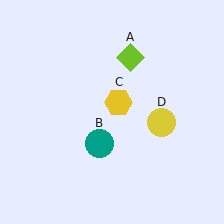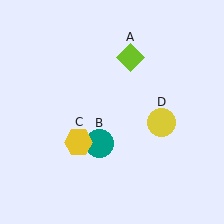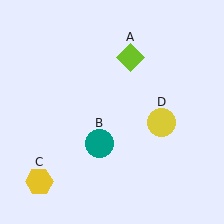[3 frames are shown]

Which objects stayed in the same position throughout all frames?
Lime diamond (object A) and teal circle (object B) and yellow circle (object D) remained stationary.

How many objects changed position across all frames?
1 object changed position: yellow hexagon (object C).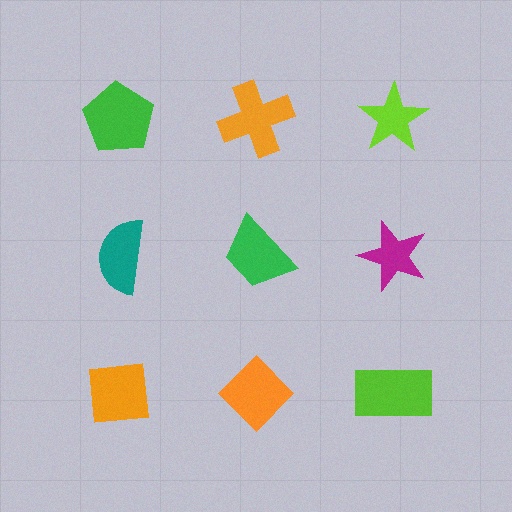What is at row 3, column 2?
An orange diamond.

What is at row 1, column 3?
A lime star.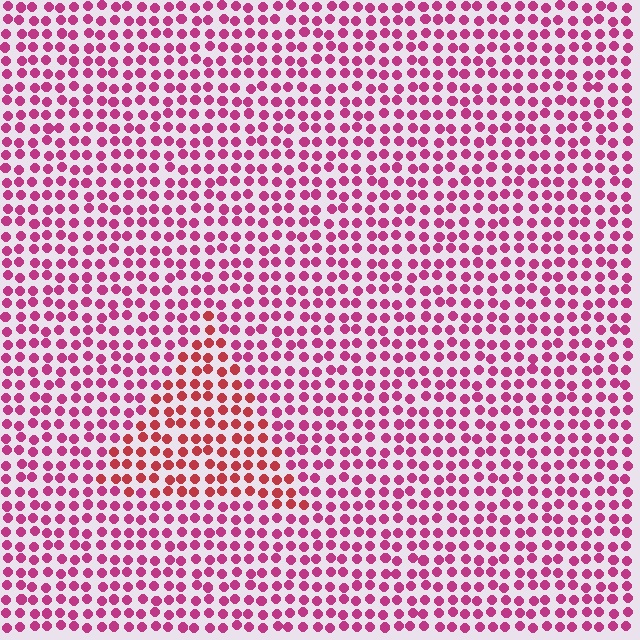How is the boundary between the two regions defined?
The boundary is defined purely by a slight shift in hue (about 29 degrees). Spacing, size, and orientation are identical on both sides.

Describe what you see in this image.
The image is filled with small magenta elements in a uniform arrangement. A triangle-shaped region is visible where the elements are tinted to a slightly different hue, forming a subtle color boundary.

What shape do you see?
I see a triangle.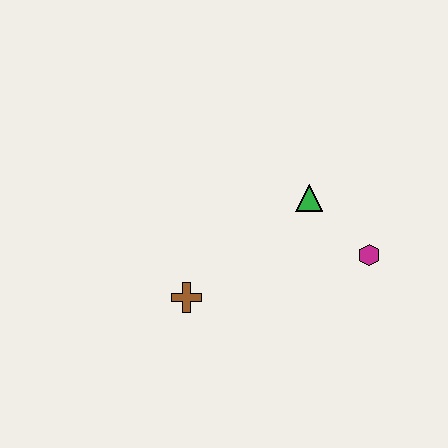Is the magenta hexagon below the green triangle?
Yes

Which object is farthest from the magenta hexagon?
The brown cross is farthest from the magenta hexagon.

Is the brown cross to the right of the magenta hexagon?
No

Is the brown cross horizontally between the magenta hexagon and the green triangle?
No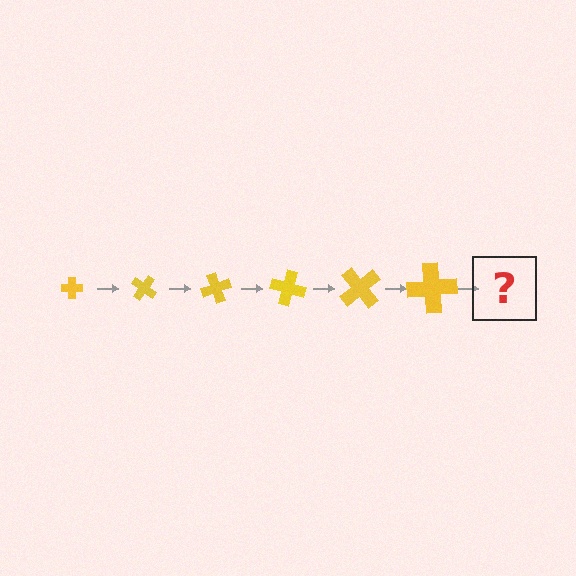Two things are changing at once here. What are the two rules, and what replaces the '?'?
The two rules are that the cross grows larger each step and it rotates 35 degrees each step. The '?' should be a cross, larger than the previous one and rotated 210 degrees from the start.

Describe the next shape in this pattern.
It should be a cross, larger than the previous one and rotated 210 degrees from the start.